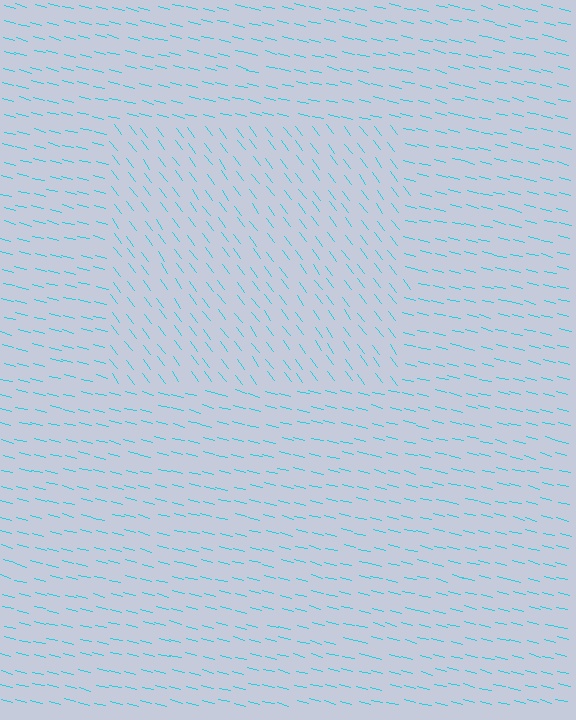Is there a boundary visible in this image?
Yes, there is a texture boundary formed by a change in line orientation.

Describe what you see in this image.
The image is filled with small cyan line segments. A rectangle region in the image has lines oriented differently from the surrounding lines, creating a visible texture boundary.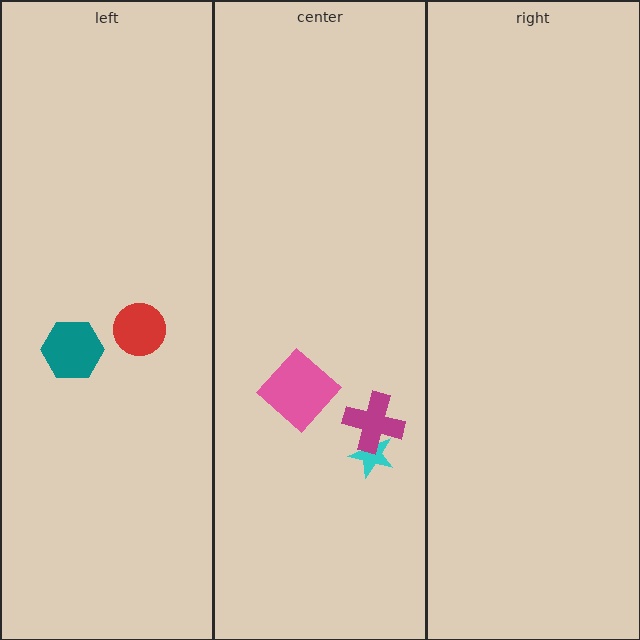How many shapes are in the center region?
3.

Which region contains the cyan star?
The center region.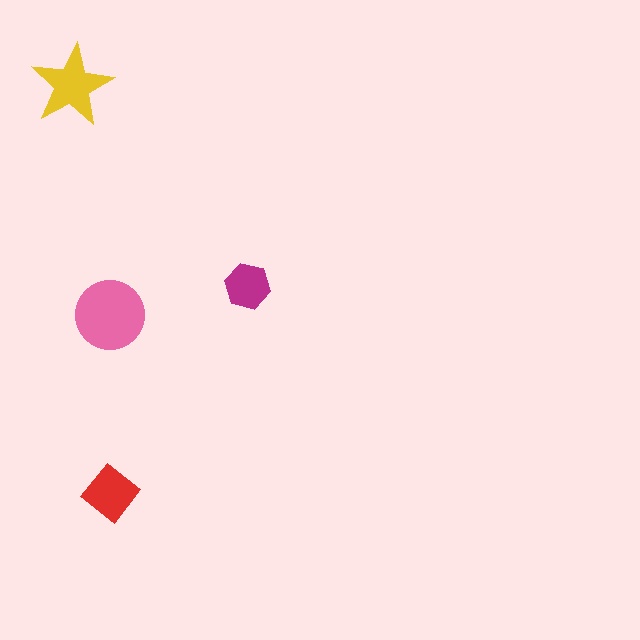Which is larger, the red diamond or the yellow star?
The yellow star.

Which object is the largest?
The pink circle.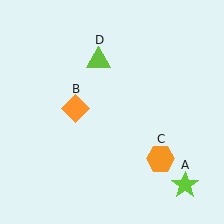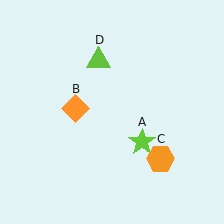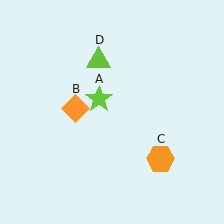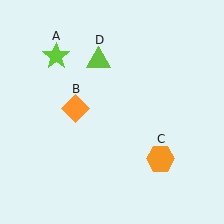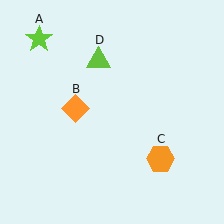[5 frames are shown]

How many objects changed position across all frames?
1 object changed position: lime star (object A).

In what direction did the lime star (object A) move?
The lime star (object A) moved up and to the left.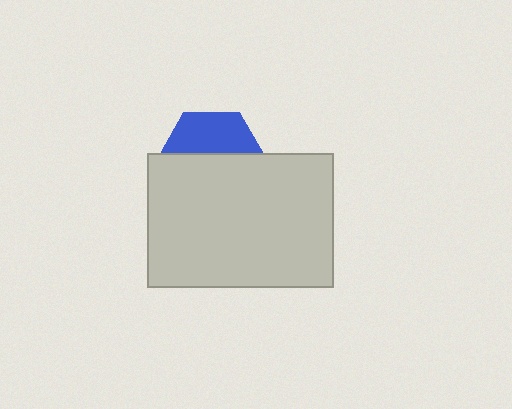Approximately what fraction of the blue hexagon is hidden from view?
Roughly 59% of the blue hexagon is hidden behind the light gray rectangle.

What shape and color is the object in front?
The object in front is a light gray rectangle.